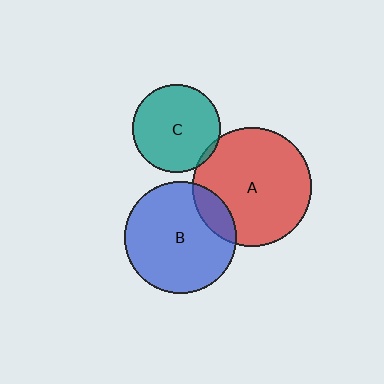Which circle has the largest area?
Circle A (red).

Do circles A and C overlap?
Yes.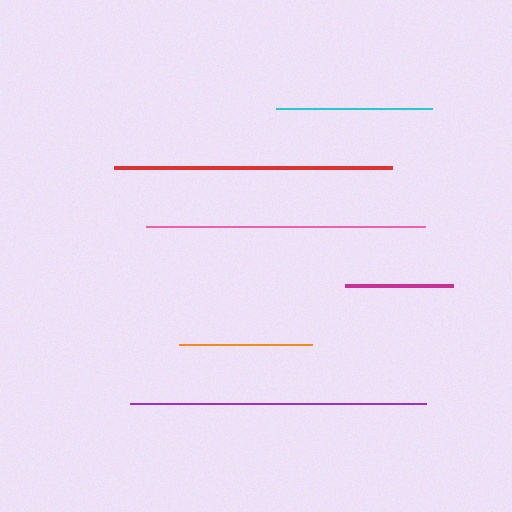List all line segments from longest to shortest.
From longest to shortest: purple, pink, red, cyan, orange, magenta.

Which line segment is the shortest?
The magenta line is the shortest at approximately 108 pixels.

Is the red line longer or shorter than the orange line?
The red line is longer than the orange line.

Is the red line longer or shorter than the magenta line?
The red line is longer than the magenta line.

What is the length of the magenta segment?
The magenta segment is approximately 108 pixels long.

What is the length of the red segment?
The red segment is approximately 278 pixels long.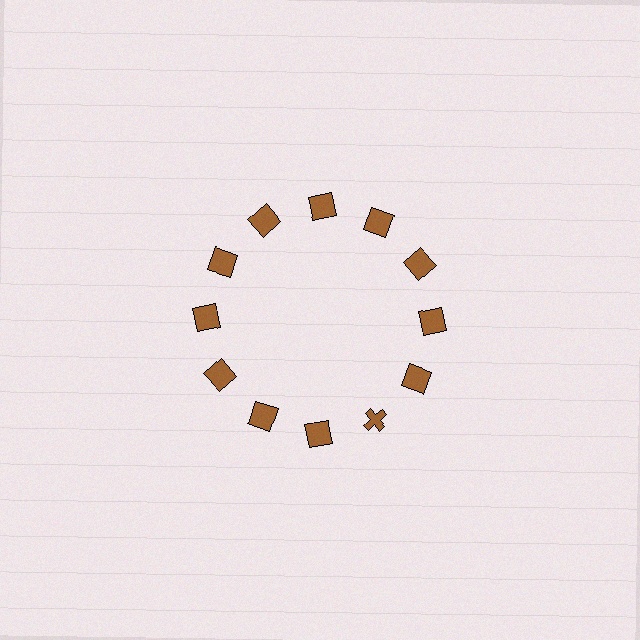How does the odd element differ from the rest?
It has a different shape: cross instead of square.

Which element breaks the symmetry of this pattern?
The brown cross at roughly the 5 o'clock position breaks the symmetry. All other shapes are brown squares.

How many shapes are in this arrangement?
There are 12 shapes arranged in a ring pattern.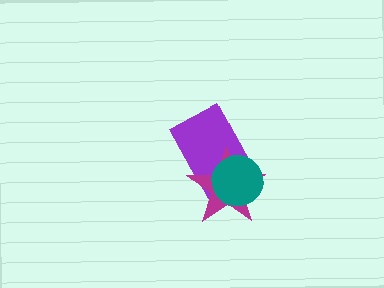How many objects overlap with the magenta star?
2 objects overlap with the magenta star.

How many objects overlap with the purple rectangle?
2 objects overlap with the purple rectangle.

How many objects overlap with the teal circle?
2 objects overlap with the teal circle.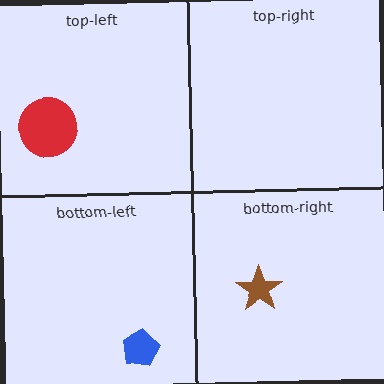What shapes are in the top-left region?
The red circle.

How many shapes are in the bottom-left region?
1.